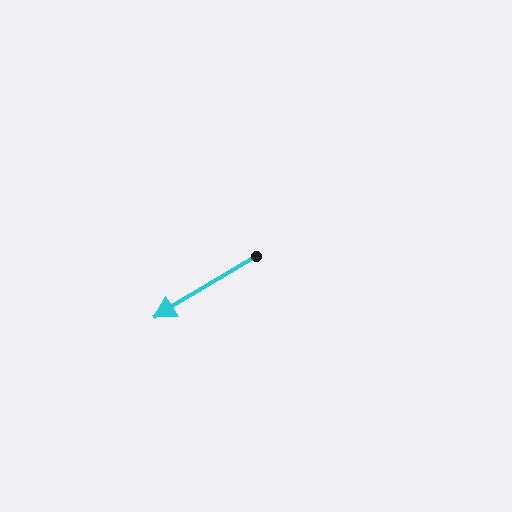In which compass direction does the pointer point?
Southwest.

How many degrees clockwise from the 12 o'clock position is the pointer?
Approximately 239 degrees.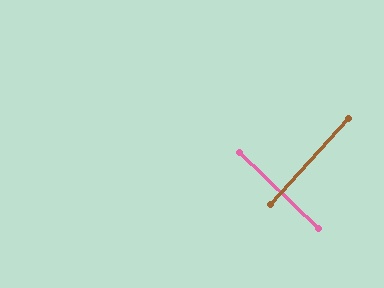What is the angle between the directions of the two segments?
Approximately 88 degrees.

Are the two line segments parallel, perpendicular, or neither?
Perpendicular — they meet at approximately 88°.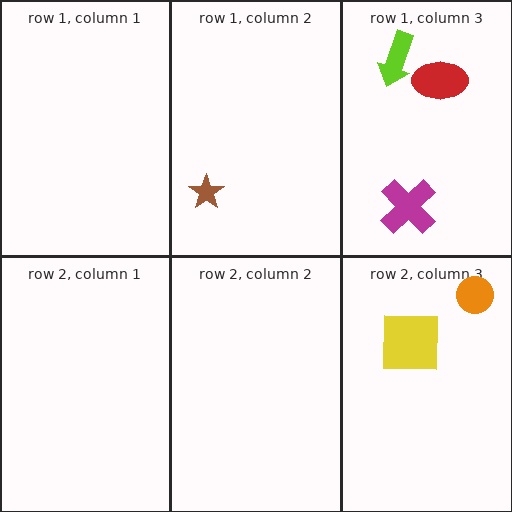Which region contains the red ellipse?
The row 1, column 3 region.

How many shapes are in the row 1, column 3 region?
3.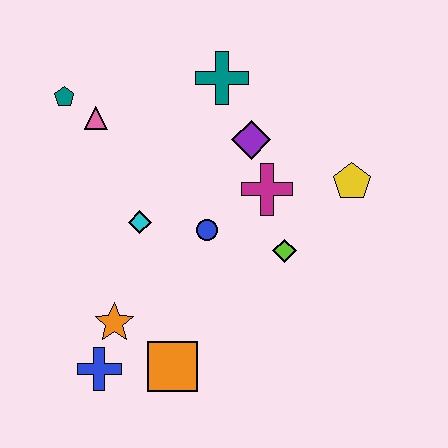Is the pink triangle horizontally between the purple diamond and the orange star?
No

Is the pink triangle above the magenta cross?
Yes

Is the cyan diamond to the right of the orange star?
Yes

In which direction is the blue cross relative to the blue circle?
The blue cross is below the blue circle.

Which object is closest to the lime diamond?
The magenta cross is closest to the lime diamond.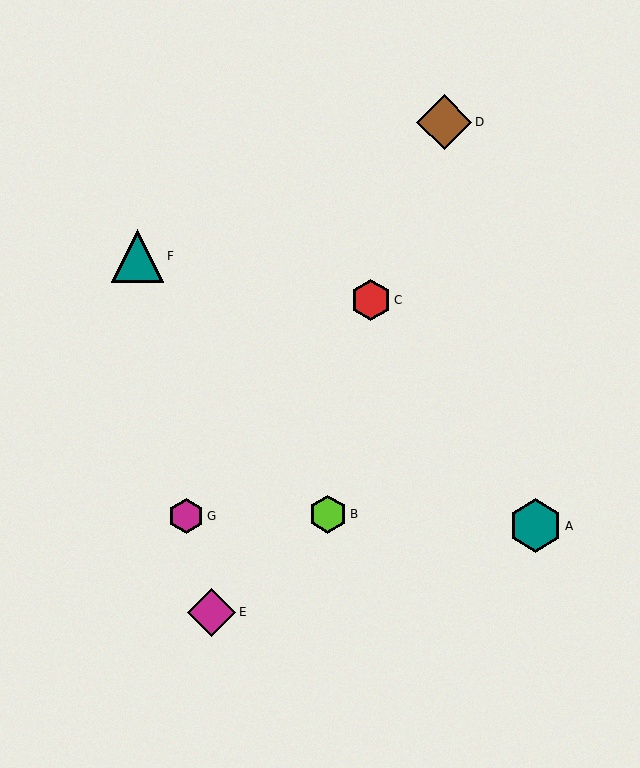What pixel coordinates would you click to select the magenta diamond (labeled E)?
Click at (212, 612) to select the magenta diamond E.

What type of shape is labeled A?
Shape A is a teal hexagon.